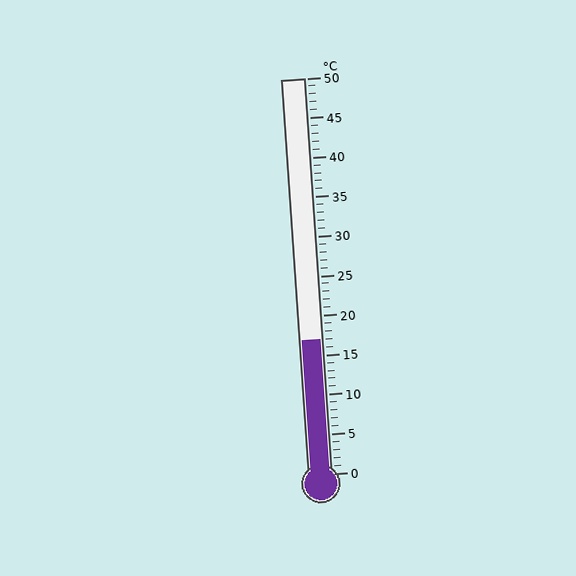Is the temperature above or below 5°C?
The temperature is above 5°C.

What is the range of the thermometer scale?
The thermometer scale ranges from 0°C to 50°C.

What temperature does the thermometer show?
The thermometer shows approximately 17°C.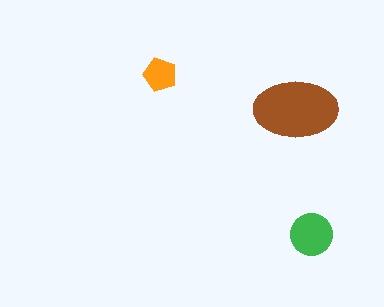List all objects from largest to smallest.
The brown ellipse, the green circle, the orange pentagon.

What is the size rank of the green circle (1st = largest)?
2nd.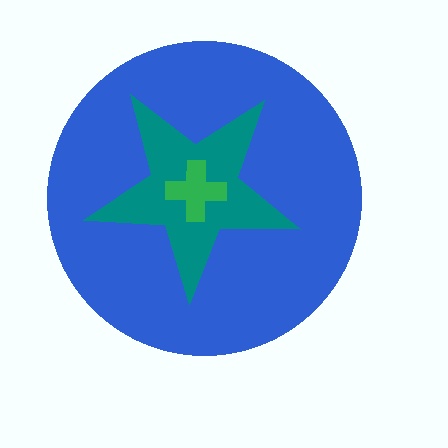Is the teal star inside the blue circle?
Yes.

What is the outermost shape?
The blue circle.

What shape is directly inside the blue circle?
The teal star.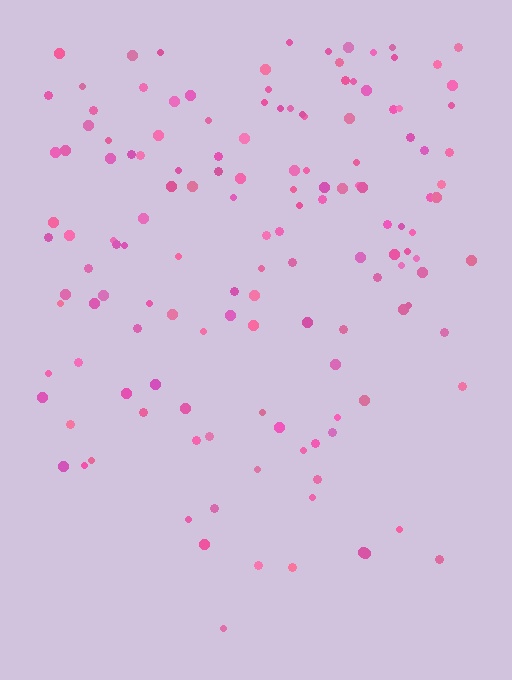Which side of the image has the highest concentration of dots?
The top.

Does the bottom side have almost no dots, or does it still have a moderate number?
Still a moderate number, just noticeably fewer than the top.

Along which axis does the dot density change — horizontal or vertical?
Vertical.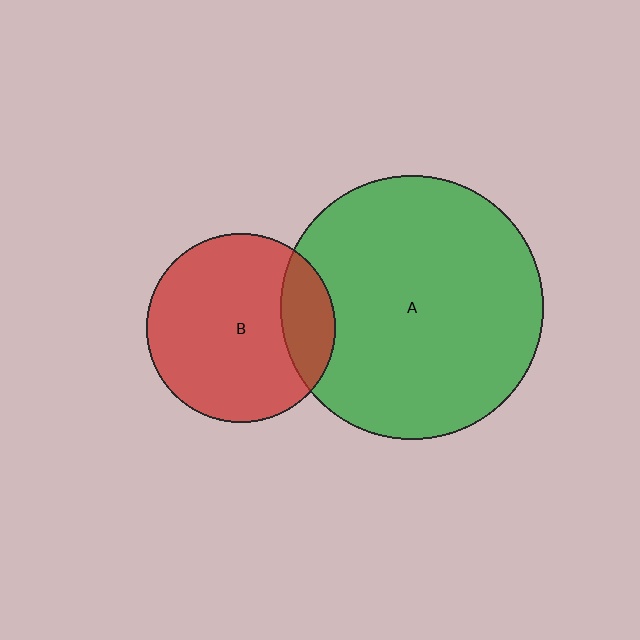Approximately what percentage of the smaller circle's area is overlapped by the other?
Approximately 20%.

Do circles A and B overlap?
Yes.